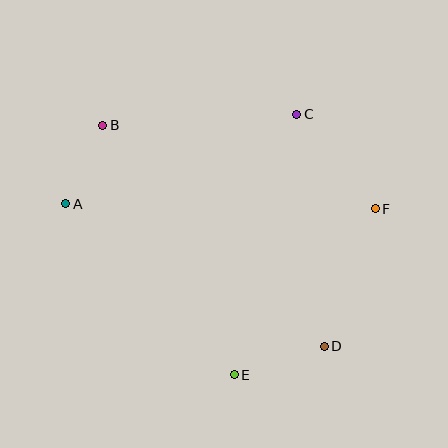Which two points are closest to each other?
Points A and B are closest to each other.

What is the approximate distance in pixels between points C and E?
The distance between C and E is approximately 268 pixels.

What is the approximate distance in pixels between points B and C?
The distance between B and C is approximately 194 pixels.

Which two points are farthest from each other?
Points B and D are farthest from each other.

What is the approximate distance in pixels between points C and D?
The distance between C and D is approximately 234 pixels.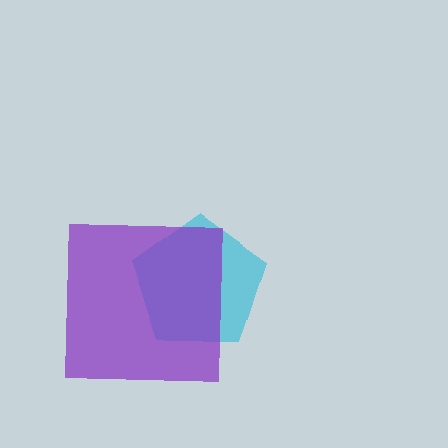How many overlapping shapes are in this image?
There are 2 overlapping shapes in the image.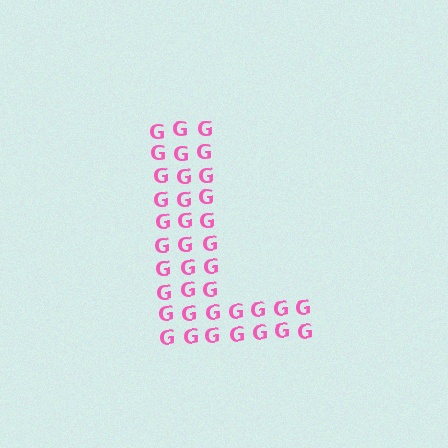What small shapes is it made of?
It is made of small letter G's.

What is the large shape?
The large shape is the letter L.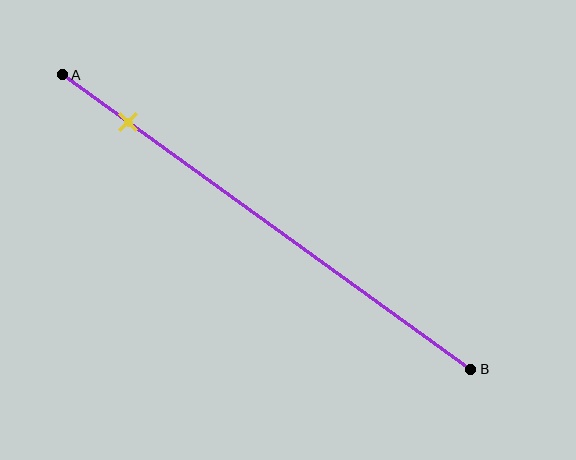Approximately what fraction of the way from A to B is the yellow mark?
The yellow mark is approximately 15% of the way from A to B.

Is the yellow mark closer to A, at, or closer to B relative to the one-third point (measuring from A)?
The yellow mark is closer to point A than the one-third point of segment AB.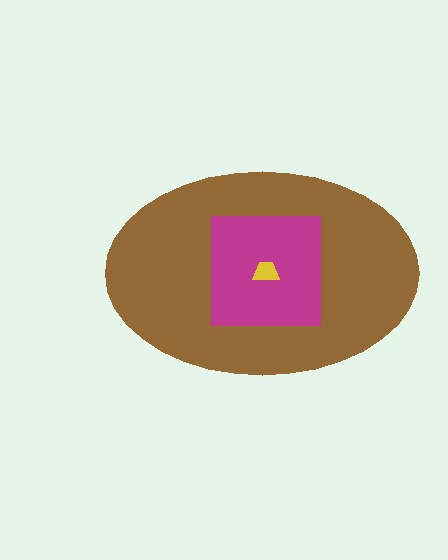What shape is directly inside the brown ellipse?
The magenta square.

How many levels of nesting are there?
3.